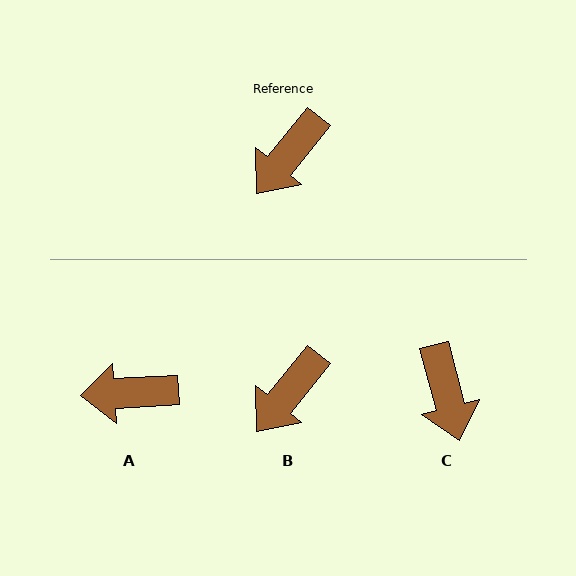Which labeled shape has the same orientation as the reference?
B.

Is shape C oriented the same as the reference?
No, it is off by about 54 degrees.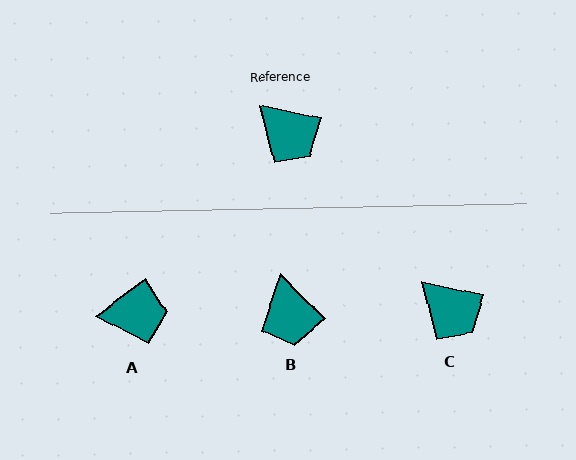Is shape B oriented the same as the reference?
No, it is off by about 34 degrees.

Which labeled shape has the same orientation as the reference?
C.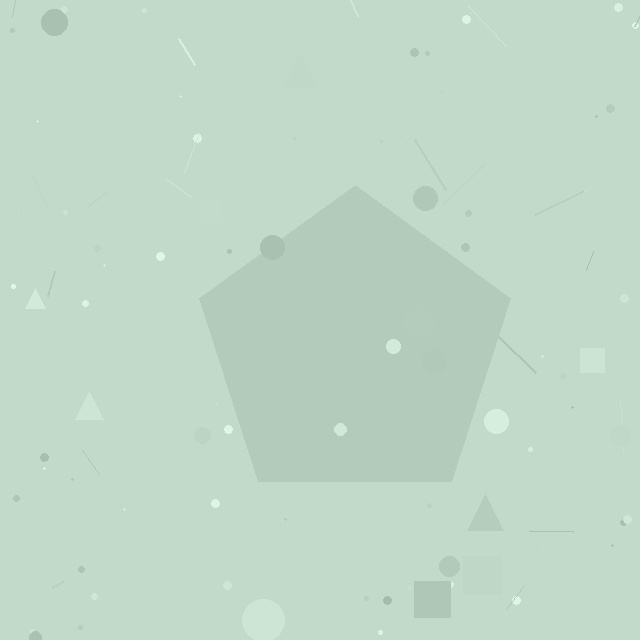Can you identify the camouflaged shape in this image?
The camouflaged shape is a pentagon.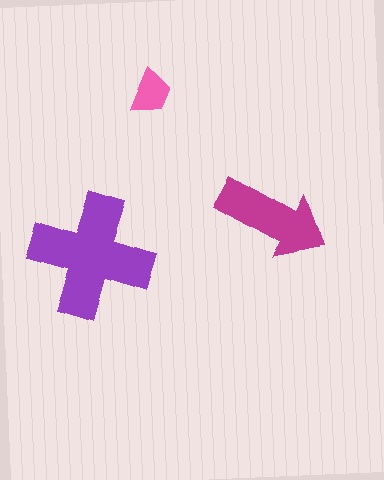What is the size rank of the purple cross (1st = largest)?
1st.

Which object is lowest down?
The purple cross is bottommost.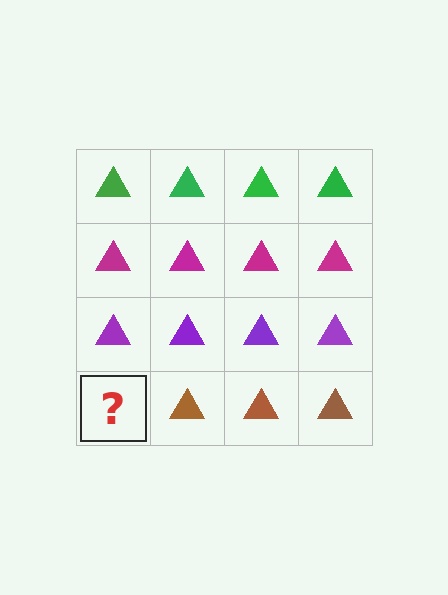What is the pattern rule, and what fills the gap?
The rule is that each row has a consistent color. The gap should be filled with a brown triangle.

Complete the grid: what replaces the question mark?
The question mark should be replaced with a brown triangle.